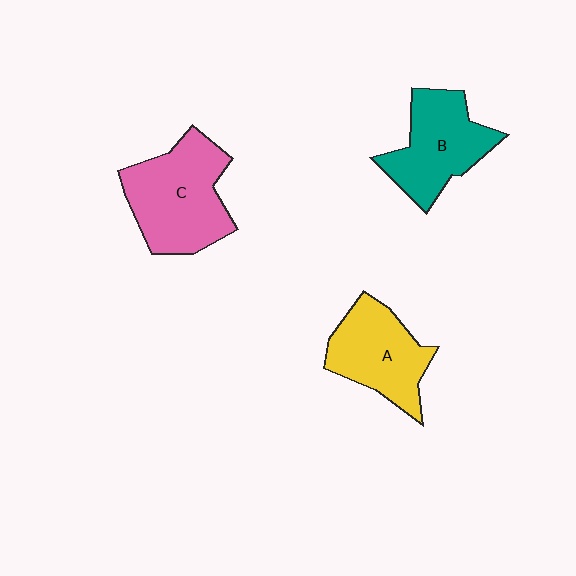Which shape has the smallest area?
Shape A (yellow).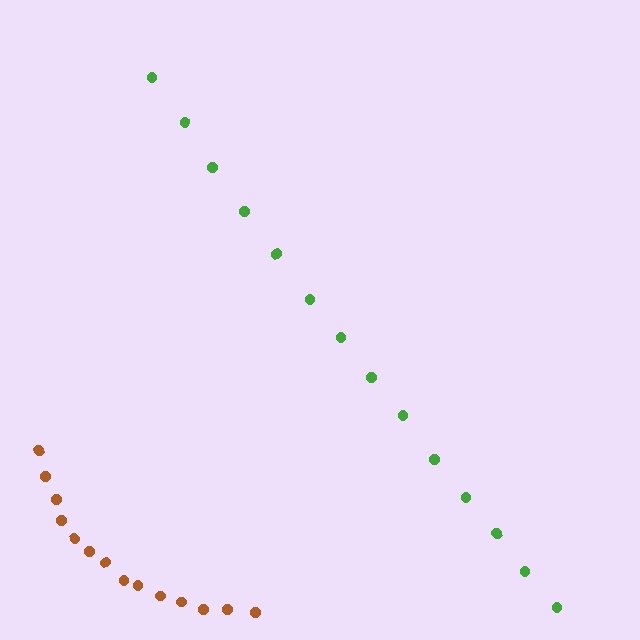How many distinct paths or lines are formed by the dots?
There are 2 distinct paths.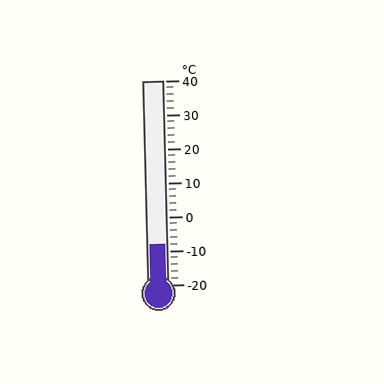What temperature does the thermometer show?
The thermometer shows approximately -8°C.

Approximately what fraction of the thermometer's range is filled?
The thermometer is filled to approximately 20% of its range.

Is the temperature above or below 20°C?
The temperature is below 20°C.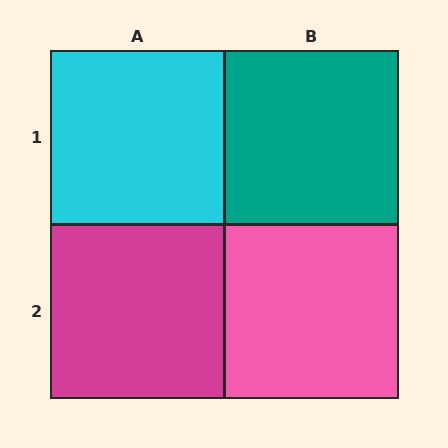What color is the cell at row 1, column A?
Cyan.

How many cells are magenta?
1 cell is magenta.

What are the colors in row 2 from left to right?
Magenta, pink.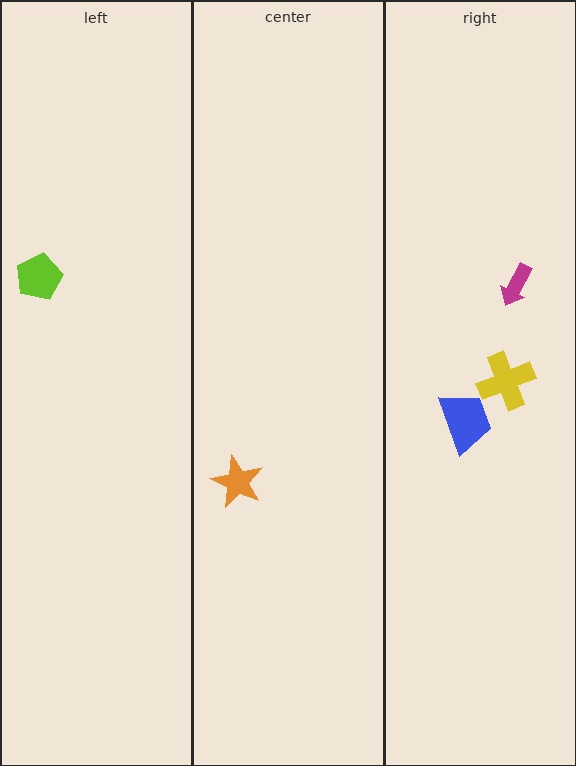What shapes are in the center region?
The orange star.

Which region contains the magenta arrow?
The right region.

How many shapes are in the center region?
1.